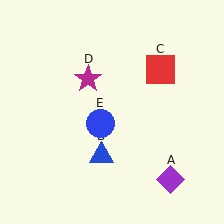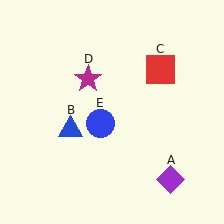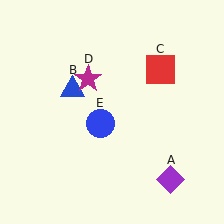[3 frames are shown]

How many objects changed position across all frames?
1 object changed position: blue triangle (object B).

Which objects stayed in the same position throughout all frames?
Purple diamond (object A) and red square (object C) and magenta star (object D) and blue circle (object E) remained stationary.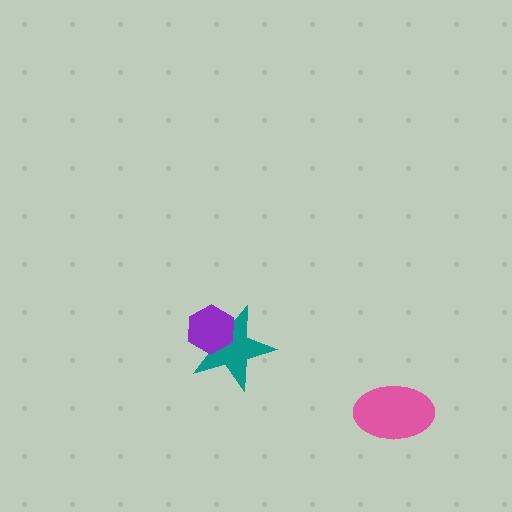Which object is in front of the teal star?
The purple hexagon is in front of the teal star.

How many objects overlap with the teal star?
1 object overlaps with the teal star.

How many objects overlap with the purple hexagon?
1 object overlaps with the purple hexagon.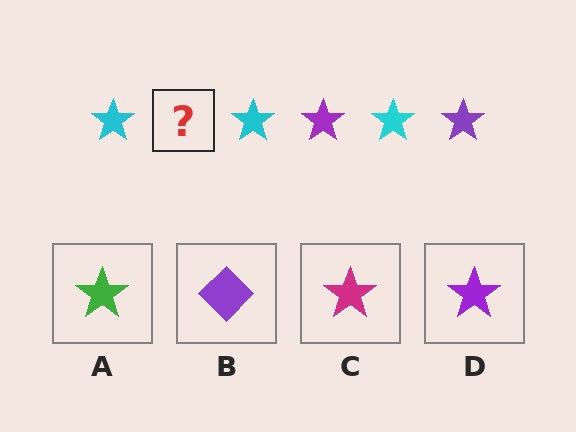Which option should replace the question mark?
Option D.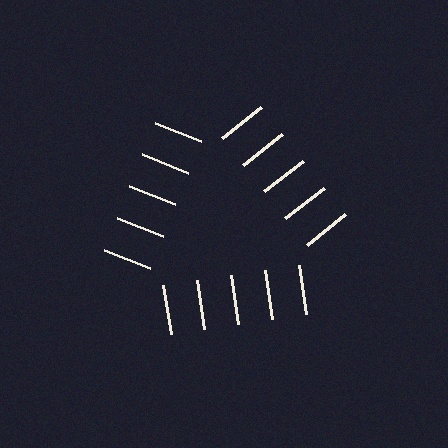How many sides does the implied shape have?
3 sides — the line-ends trace a triangle.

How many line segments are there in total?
15 — 5 along each of the 3 edges.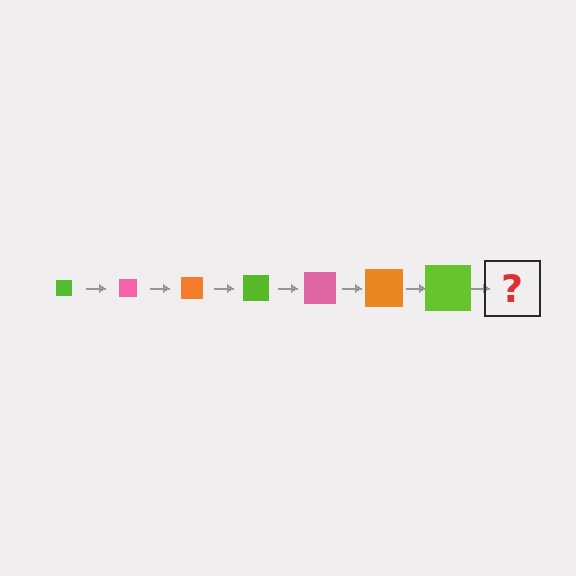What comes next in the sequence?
The next element should be a pink square, larger than the previous one.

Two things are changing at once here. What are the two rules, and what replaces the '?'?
The two rules are that the square grows larger each step and the color cycles through lime, pink, and orange. The '?' should be a pink square, larger than the previous one.